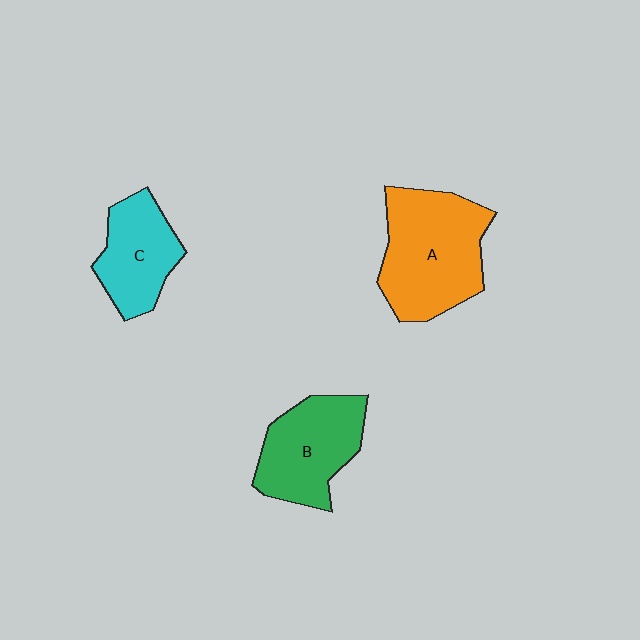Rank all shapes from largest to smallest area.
From largest to smallest: A (orange), B (green), C (cyan).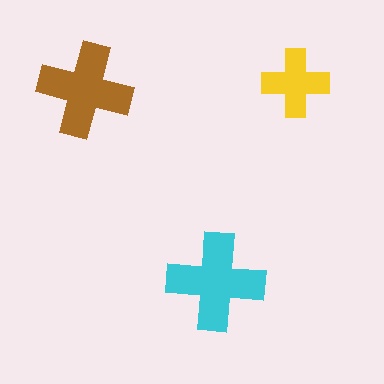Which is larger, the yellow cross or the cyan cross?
The cyan one.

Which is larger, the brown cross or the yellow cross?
The brown one.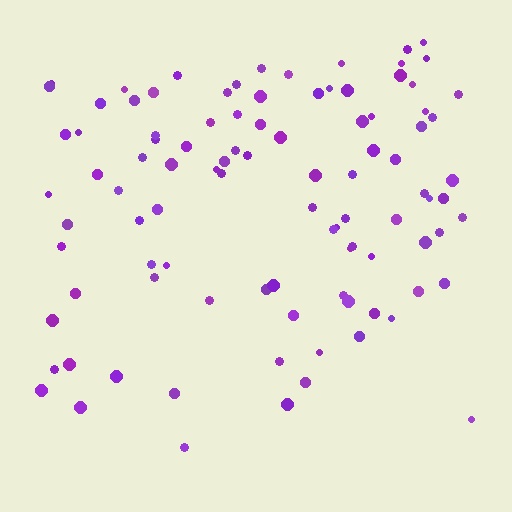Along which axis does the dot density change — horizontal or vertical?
Vertical.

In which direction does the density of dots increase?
From bottom to top, with the top side densest.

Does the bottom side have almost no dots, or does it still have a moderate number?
Still a moderate number, just noticeably fewer than the top.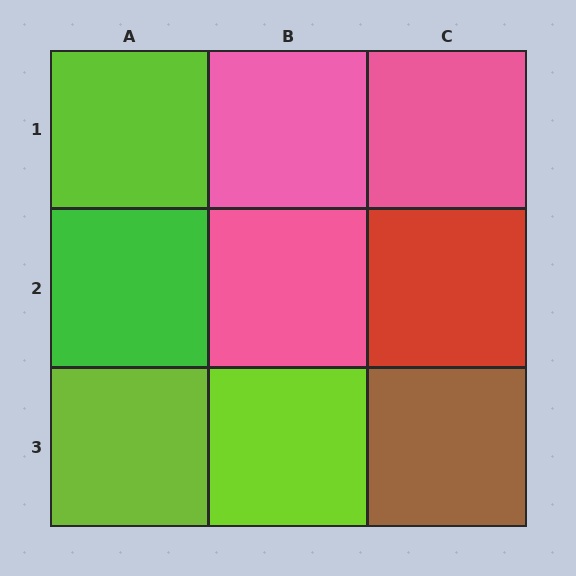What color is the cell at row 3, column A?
Lime.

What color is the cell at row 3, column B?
Lime.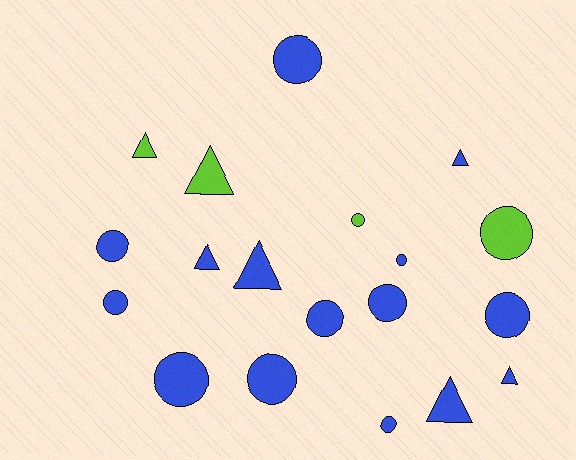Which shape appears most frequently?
Circle, with 12 objects.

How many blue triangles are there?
There are 5 blue triangles.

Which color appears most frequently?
Blue, with 15 objects.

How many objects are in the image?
There are 19 objects.